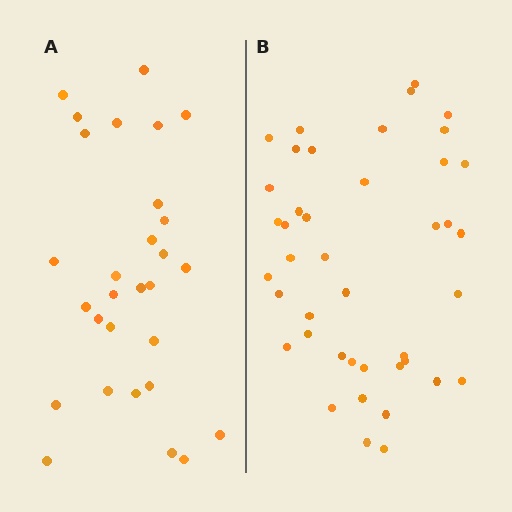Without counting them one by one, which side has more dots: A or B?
Region B (the right region) has more dots.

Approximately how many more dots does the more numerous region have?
Region B has approximately 15 more dots than region A.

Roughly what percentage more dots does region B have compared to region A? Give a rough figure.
About 45% more.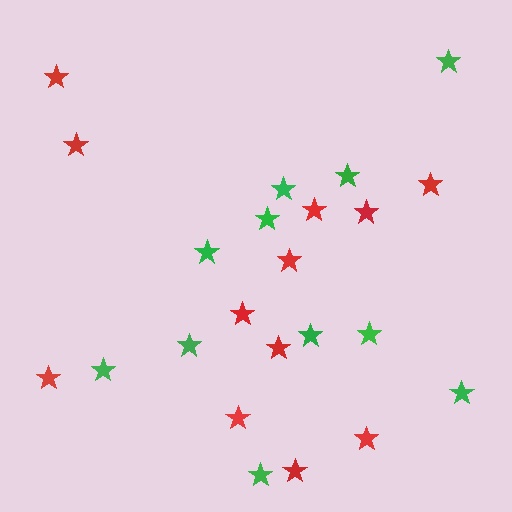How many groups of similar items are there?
There are 2 groups: one group of green stars (11) and one group of red stars (12).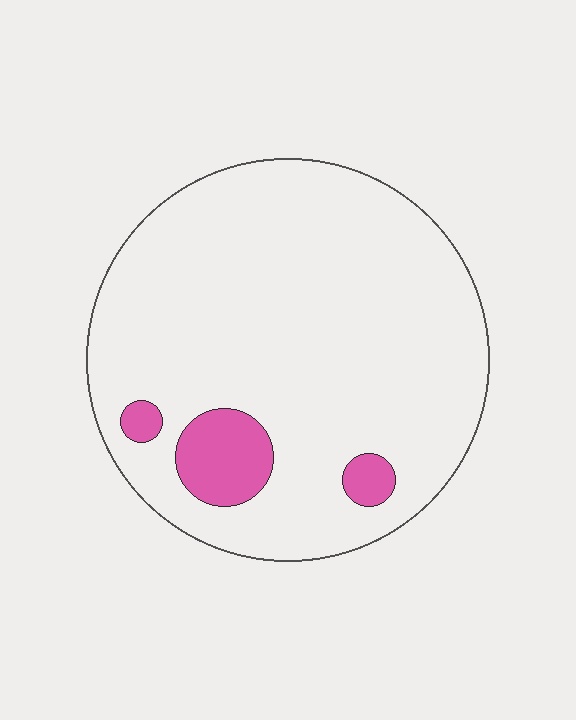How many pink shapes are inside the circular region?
3.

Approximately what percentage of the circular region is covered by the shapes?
Approximately 10%.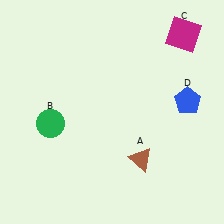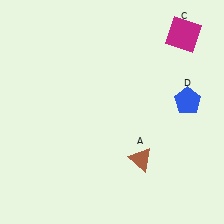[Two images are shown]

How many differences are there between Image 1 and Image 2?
There is 1 difference between the two images.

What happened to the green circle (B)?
The green circle (B) was removed in Image 2. It was in the bottom-left area of Image 1.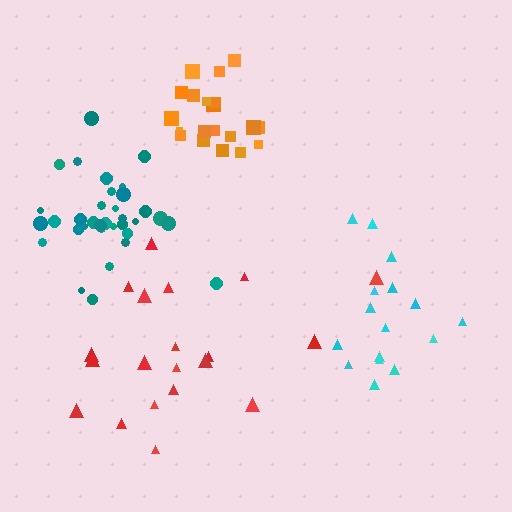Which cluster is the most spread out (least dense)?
Red.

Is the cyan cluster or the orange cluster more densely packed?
Orange.